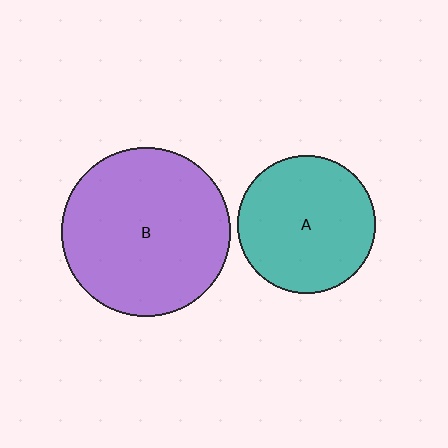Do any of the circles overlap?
No, none of the circles overlap.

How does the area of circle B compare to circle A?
Approximately 1.5 times.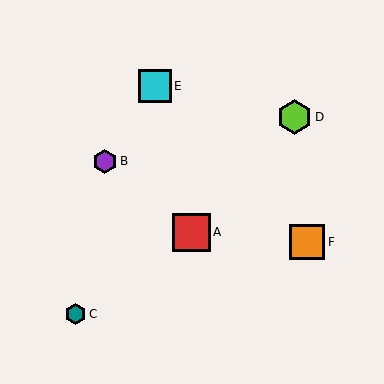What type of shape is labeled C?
Shape C is a teal hexagon.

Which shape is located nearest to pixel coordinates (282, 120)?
The lime hexagon (labeled D) at (295, 117) is nearest to that location.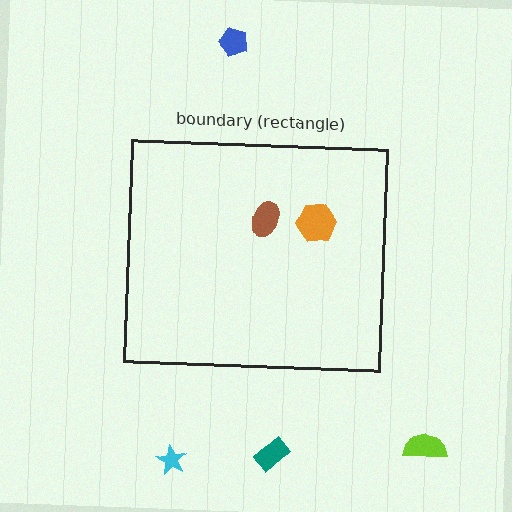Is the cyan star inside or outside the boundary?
Outside.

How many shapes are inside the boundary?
2 inside, 4 outside.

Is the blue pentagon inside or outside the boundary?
Outside.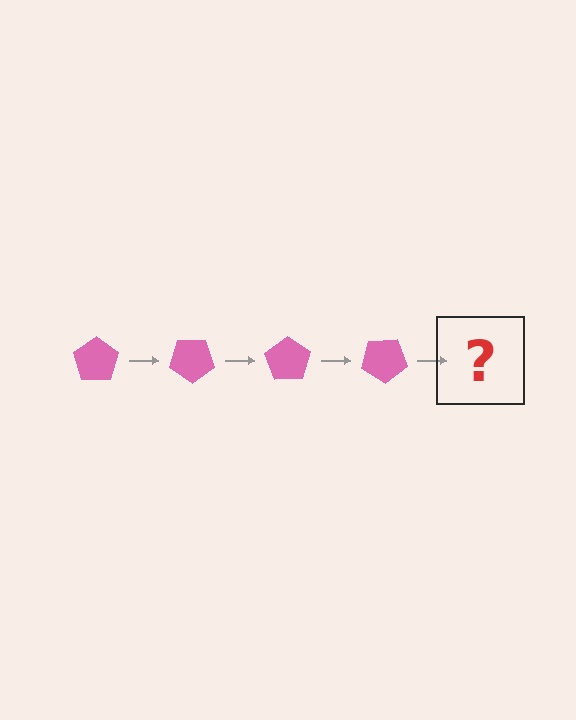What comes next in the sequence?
The next element should be a pink pentagon rotated 140 degrees.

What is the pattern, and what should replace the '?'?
The pattern is that the pentagon rotates 35 degrees each step. The '?' should be a pink pentagon rotated 140 degrees.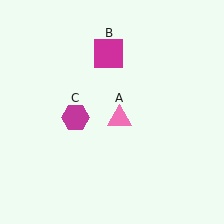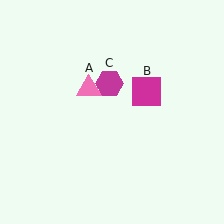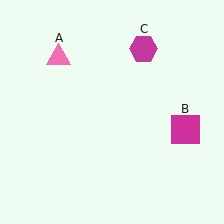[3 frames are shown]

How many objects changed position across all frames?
3 objects changed position: pink triangle (object A), magenta square (object B), magenta hexagon (object C).